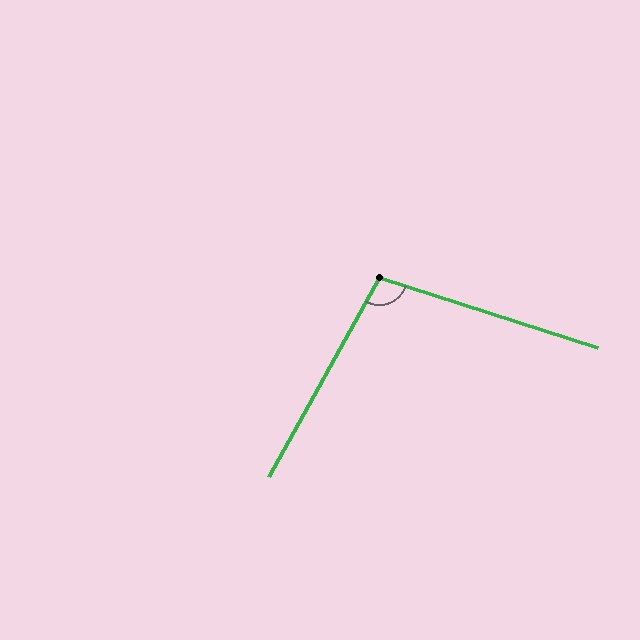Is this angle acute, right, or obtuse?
It is obtuse.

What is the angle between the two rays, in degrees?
Approximately 101 degrees.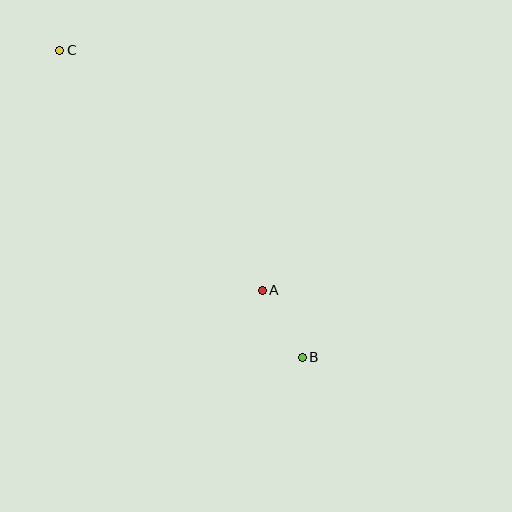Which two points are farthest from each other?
Points B and C are farthest from each other.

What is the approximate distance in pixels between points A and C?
The distance between A and C is approximately 314 pixels.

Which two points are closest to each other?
Points A and B are closest to each other.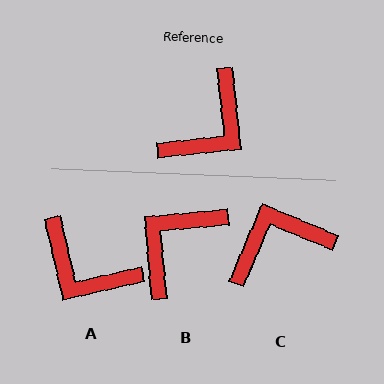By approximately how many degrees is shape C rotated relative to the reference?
Approximately 151 degrees counter-clockwise.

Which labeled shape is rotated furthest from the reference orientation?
B, about 179 degrees away.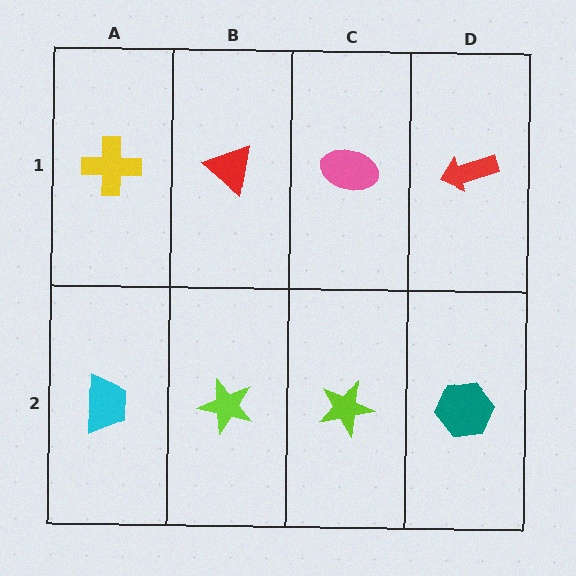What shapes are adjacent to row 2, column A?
A yellow cross (row 1, column A), a lime star (row 2, column B).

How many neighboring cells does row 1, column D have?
2.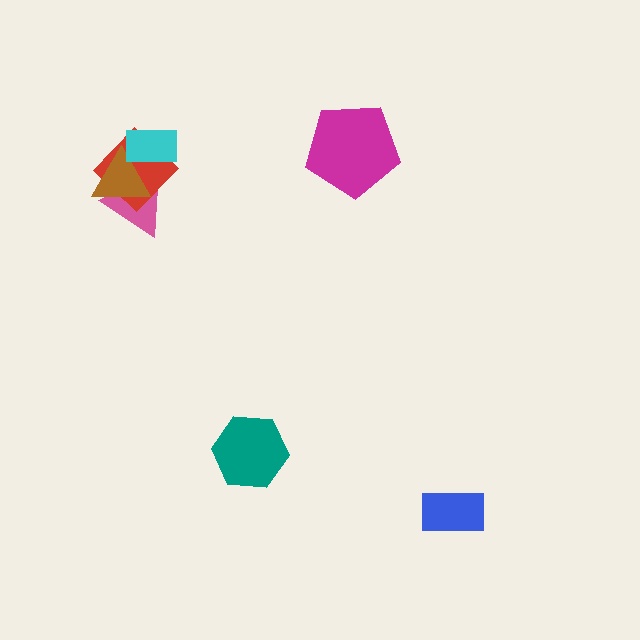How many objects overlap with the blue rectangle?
0 objects overlap with the blue rectangle.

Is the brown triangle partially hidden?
Yes, it is partially covered by another shape.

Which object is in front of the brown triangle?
The cyan rectangle is in front of the brown triangle.